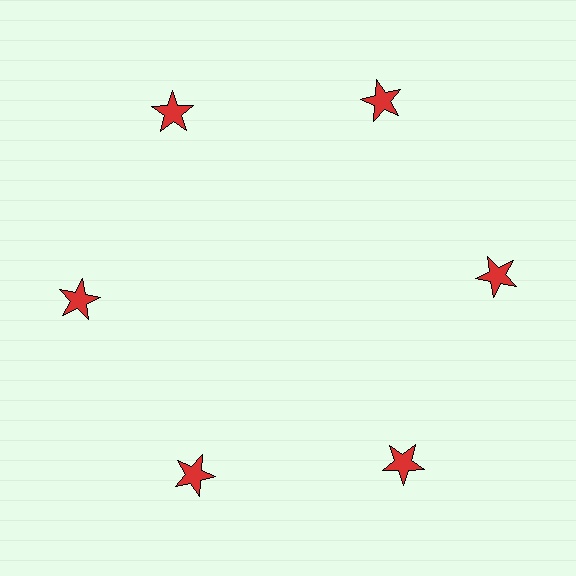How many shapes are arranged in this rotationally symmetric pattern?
There are 6 shapes, arranged in 6 groups of 1.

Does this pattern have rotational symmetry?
Yes, this pattern has 6-fold rotational symmetry. It looks the same after rotating 60 degrees around the center.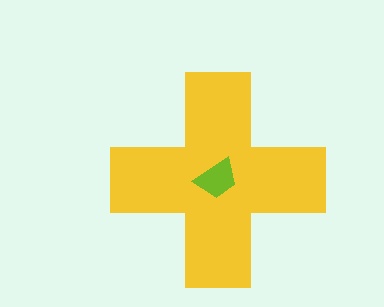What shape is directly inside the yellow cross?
The lime trapezoid.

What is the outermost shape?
The yellow cross.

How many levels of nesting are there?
2.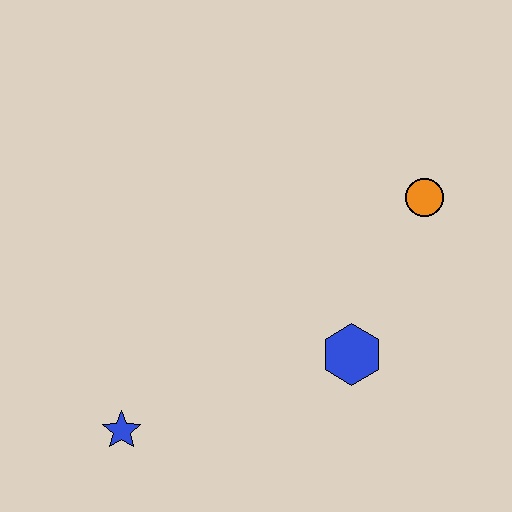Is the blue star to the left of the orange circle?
Yes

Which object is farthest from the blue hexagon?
The blue star is farthest from the blue hexagon.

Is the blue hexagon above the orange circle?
No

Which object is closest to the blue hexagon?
The orange circle is closest to the blue hexagon.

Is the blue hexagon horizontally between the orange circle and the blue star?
Yes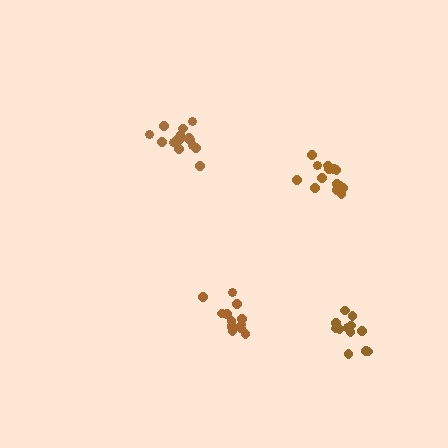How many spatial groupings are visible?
There are 4 spatial groupings.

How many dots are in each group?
Group 1: 16 dots, Group 2: 13 dots, Group 3: 14 dots, Group 4: 13 dots (56 total).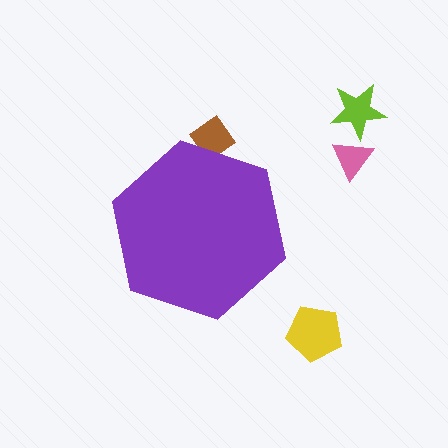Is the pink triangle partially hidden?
No, the pink triangle is fully visible.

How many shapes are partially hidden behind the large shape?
1 shape is partially hidden.